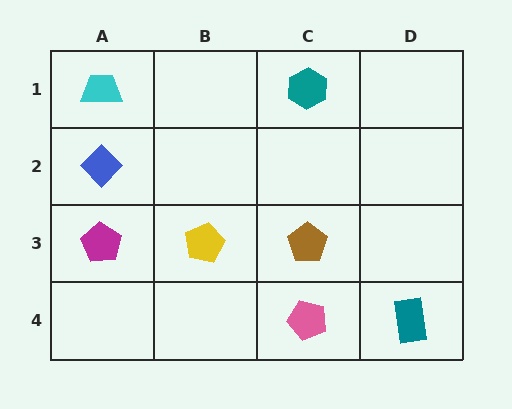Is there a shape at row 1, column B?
No, that cell is empty.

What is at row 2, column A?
A blue diamond.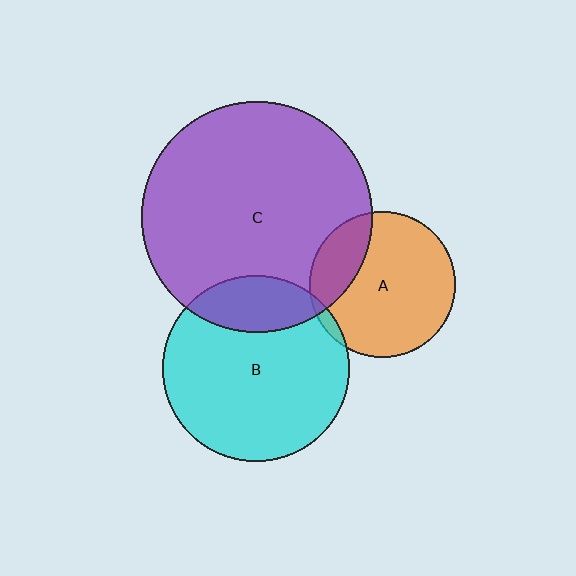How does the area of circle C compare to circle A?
Approximately 2.5 times.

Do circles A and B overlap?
Yes.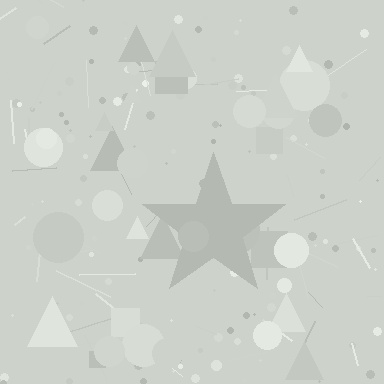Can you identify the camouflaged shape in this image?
The camouflaged shape is a star.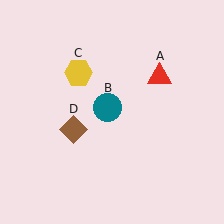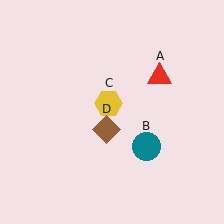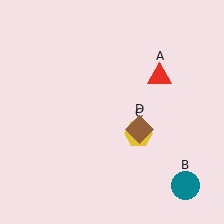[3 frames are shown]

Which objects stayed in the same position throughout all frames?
Red triangle (object A) remained stationary.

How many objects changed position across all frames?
3 objects changed position: teal circle (object B), yellow hexagon (object C), brown diamond (object D).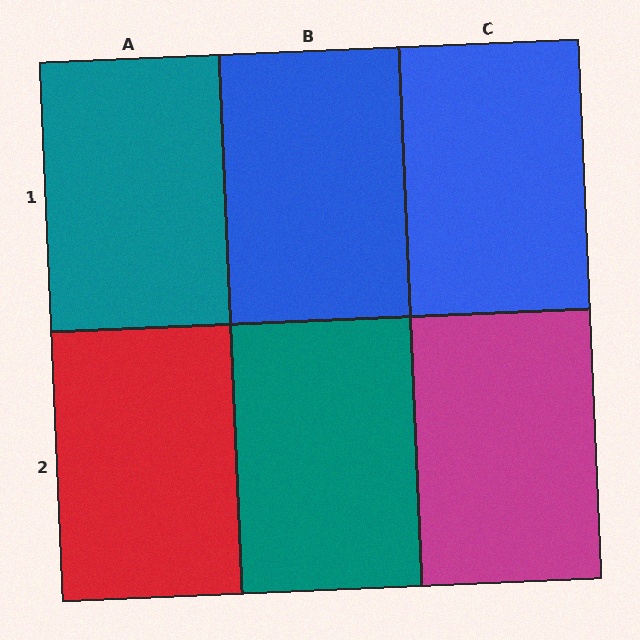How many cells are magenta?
1 cell is magenta.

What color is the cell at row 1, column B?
Blue.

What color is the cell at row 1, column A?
Teal.